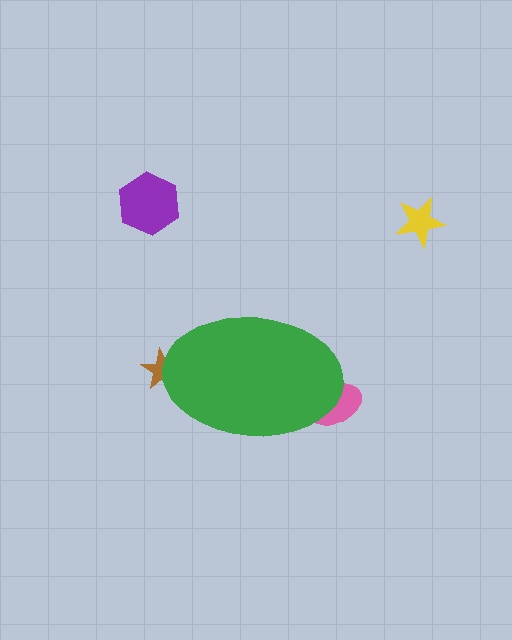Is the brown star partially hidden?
Yes, the brown star is partially hidden behind the green ellipse.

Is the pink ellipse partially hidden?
Yes, the pink ellipse is partially hidden behind the green ellipse.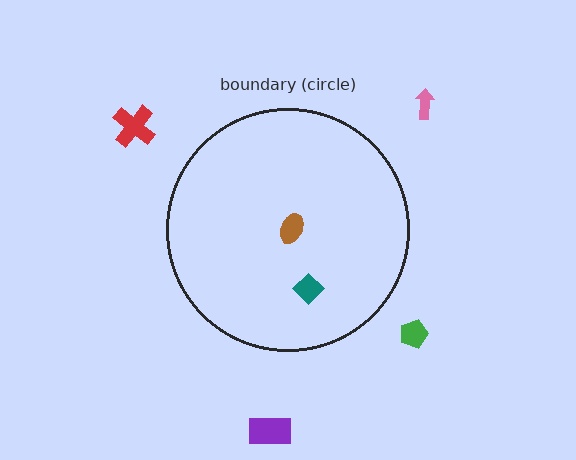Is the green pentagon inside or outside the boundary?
Outside.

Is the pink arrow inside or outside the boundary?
Outside.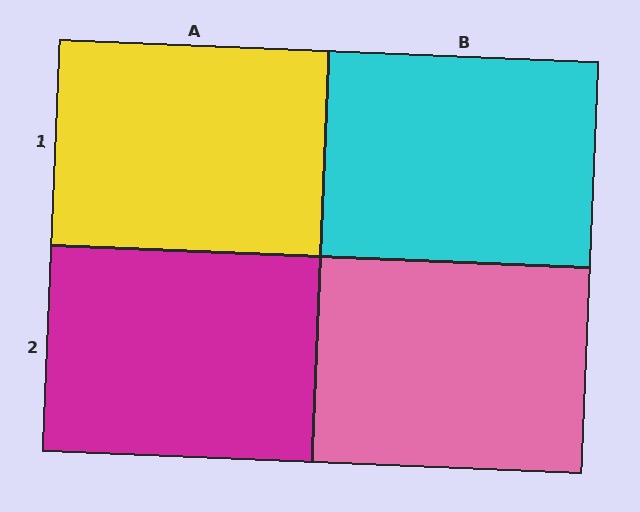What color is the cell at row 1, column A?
Yellow.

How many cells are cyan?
1 cell is cyan.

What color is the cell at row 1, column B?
Cyan.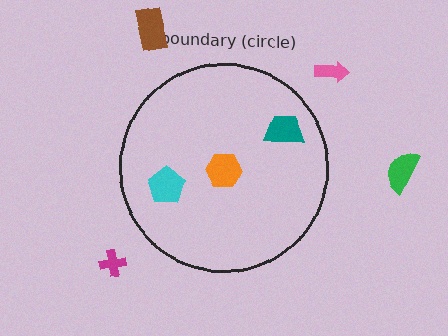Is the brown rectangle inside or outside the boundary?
Outside.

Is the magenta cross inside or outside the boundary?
Outside.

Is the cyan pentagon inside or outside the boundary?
Inside.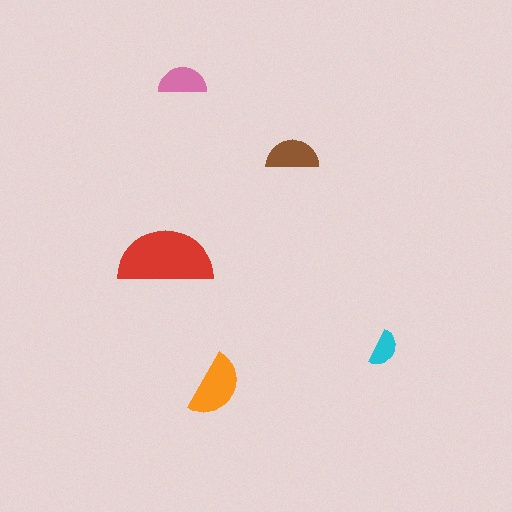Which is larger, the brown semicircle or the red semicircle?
The red one.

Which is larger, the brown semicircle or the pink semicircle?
The brown one.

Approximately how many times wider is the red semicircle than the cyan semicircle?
About 2.5 times wider.